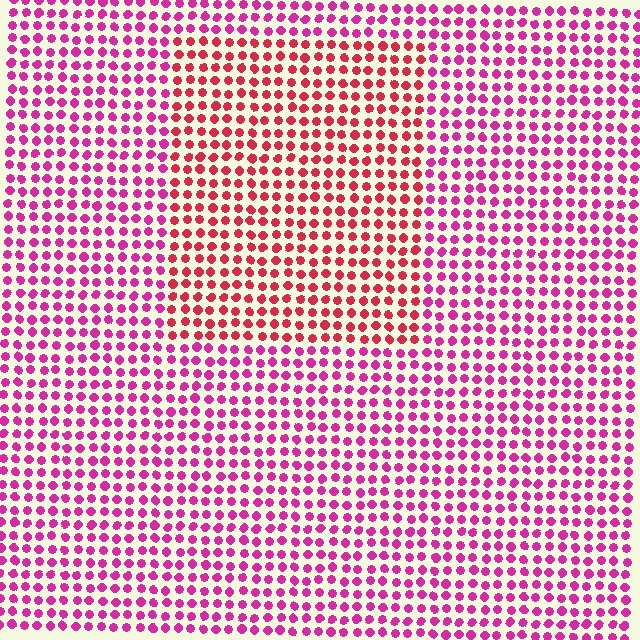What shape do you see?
I see a rectangle.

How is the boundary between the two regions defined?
The boundary is defined purely by a slight shift in hue (about 31 degrees). Spacing, size, and orientation are identical on both sides.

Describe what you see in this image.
The image is filled with small magenta elements in a uniform arrangement. A rectangle-shaped region is visible where the elements are tinted to a slightly different hue, forming a subtle color boundary.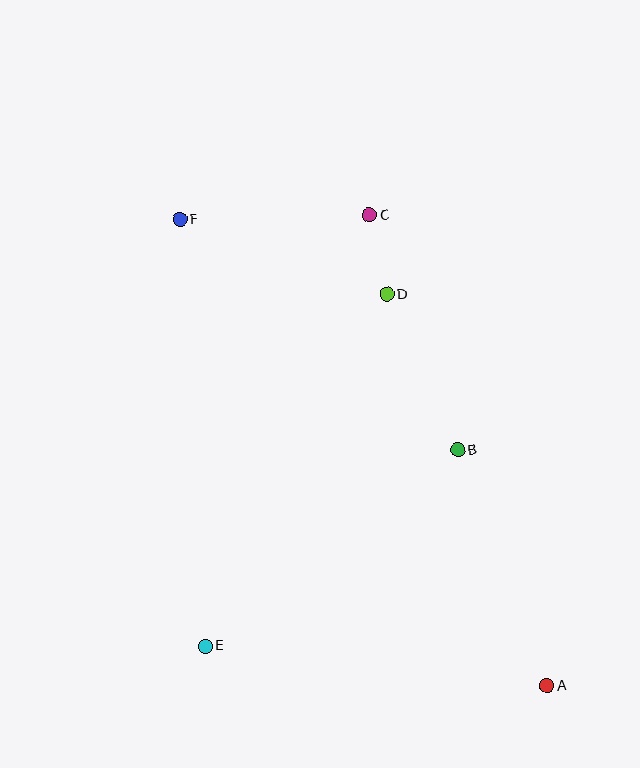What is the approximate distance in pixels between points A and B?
The distance between A and B is approximately 252 pixels.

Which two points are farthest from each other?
Points A and F are farthest from each other.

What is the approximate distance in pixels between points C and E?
The distance between C and E is approximately 461 pixels.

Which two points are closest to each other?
Points C and D are closest to each other.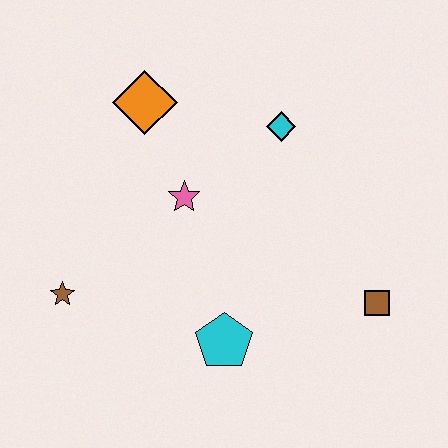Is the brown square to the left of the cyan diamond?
No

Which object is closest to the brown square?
The cyan pentagon is closest to the brown square.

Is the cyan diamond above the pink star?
Yes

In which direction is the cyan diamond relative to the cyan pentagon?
The cyan diamond is above the cyan pentagon.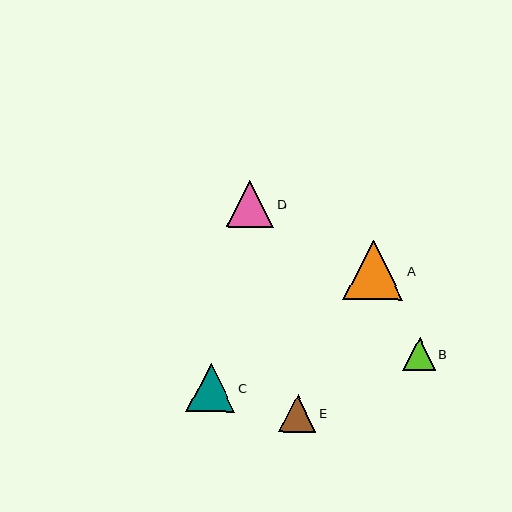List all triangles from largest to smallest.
From largest to smallest: A, C, D, E, B.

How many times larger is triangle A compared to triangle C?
Triangle A is approximately 1.2 times the size of triangle C.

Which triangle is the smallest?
Triangle B is the smallest with a size of approximately 32 pixels.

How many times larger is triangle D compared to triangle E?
Triangle D is approximately 1.3 times the size of triangle E.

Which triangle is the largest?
Triangle A is the largest with a size of approximately 60 pixels.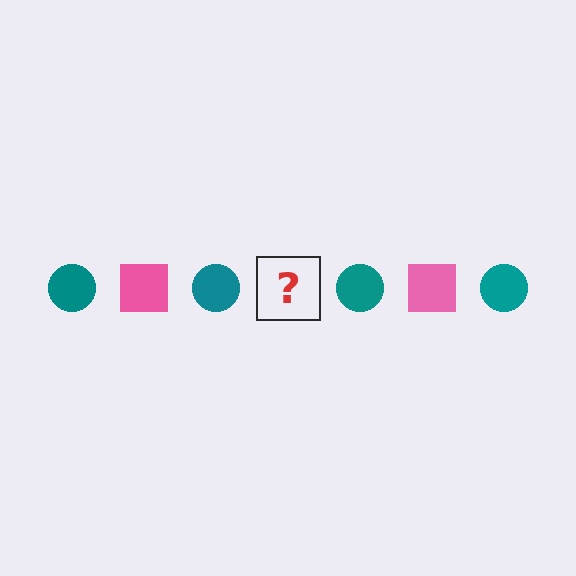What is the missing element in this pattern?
The missing element is a pink square.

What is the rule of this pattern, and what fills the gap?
The rule is that the pattern alternates between teal circle and pink square. The gap should be filled with a pink square.